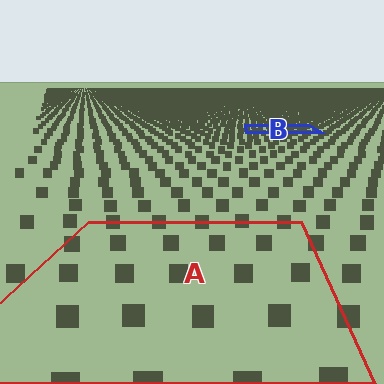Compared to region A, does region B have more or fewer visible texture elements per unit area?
Region B has more texture elements per unit area — they are packed more densely because it is farther away.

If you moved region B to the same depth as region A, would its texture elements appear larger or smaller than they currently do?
They would appear larger. At a closer depth, the same texture elements are projected at a bigger on-screen size.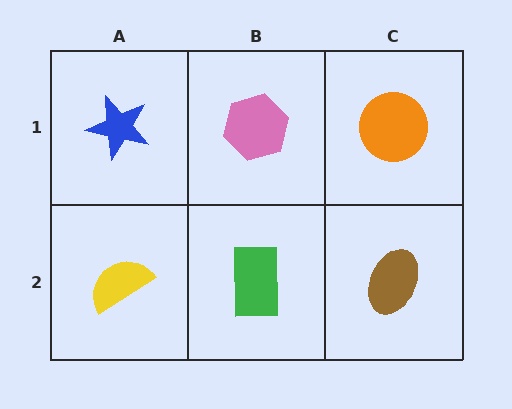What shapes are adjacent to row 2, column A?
A blue star (row 1, column A), a green rectangle (row 2, column B).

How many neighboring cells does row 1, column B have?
3.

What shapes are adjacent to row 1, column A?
A yellow semicircle (row 2, column A), a pink hexagon (row 1, column B).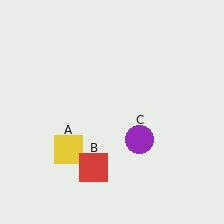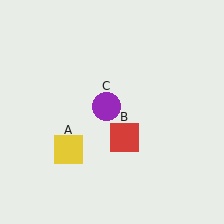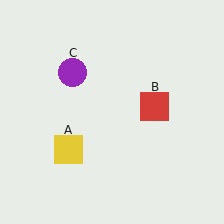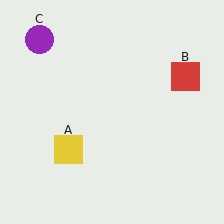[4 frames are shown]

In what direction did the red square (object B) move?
The red square (object B) moved up and to the right.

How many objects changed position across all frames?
2 objects changed position: red square (object B), purple circle (object C).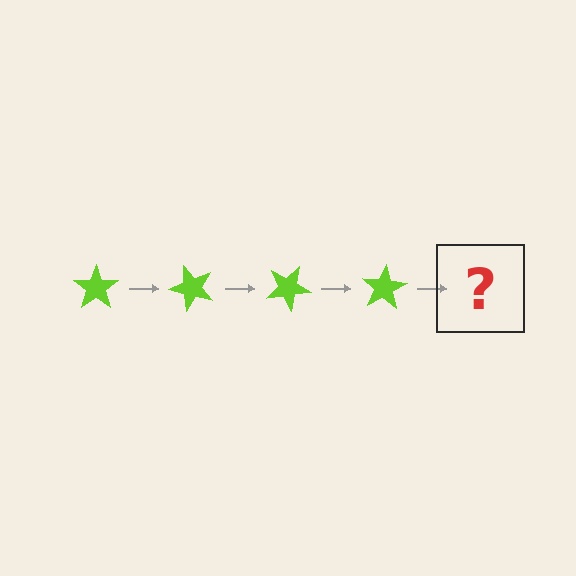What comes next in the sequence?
The next element should be a lime star rotated 200 degrees.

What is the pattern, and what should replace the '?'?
The pattern is that the star rotates 50 degrees each step. The '?' should be a lime star rotated 200 degrees.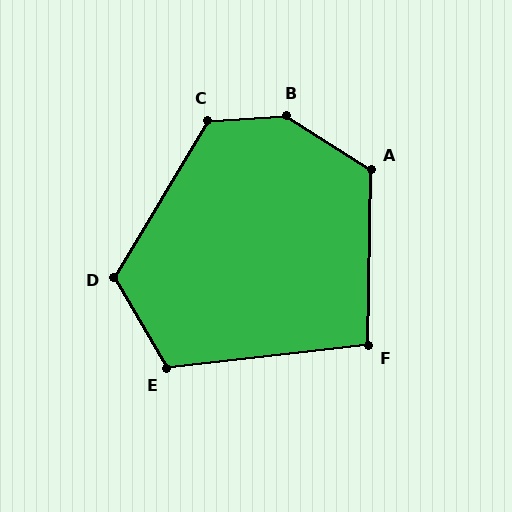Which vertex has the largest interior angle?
B, at approximately 144 degrees.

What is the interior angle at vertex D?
Approximately 119 degrees (obtuse).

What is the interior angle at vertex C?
Approximately 125 degrees (obtuse).